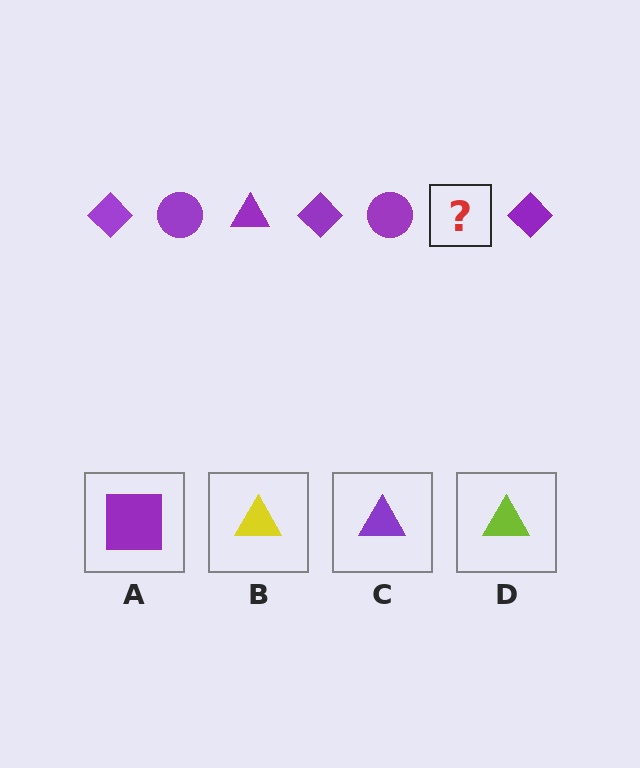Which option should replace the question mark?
Option C.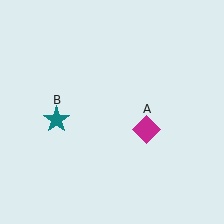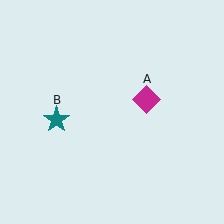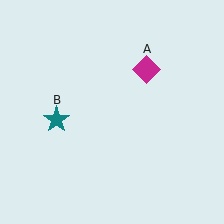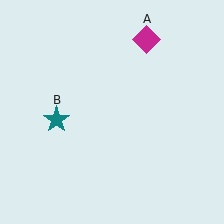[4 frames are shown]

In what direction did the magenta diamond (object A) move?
The magenta diamond (object A) moved up.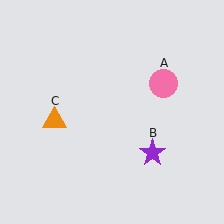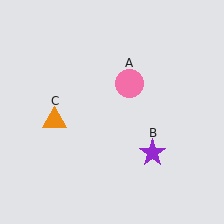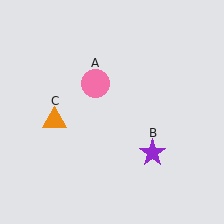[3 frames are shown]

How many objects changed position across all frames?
1 object changed position: pink circle (object A).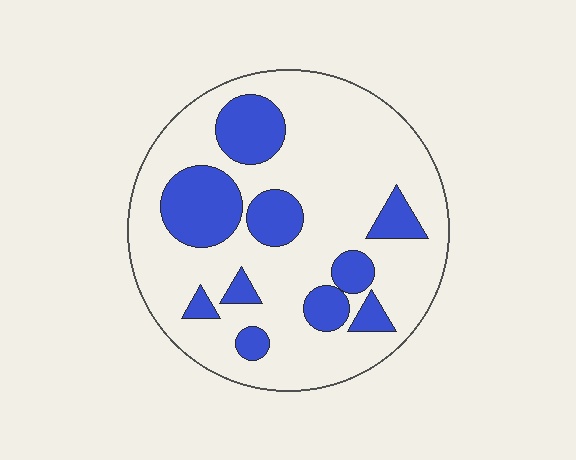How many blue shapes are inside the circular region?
10.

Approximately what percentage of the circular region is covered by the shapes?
Approximately 25%.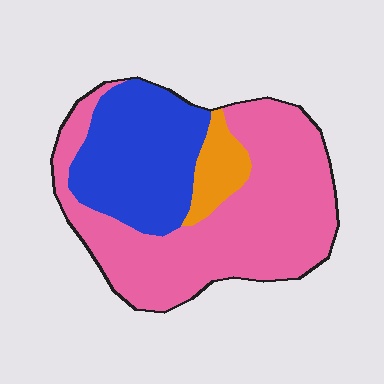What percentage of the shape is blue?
Blue covers about 30% of the shape.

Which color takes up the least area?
Orange, at roughly 10%.